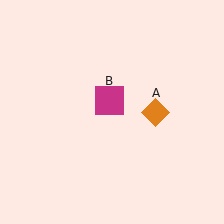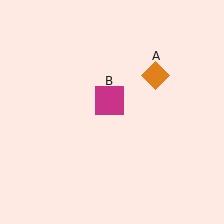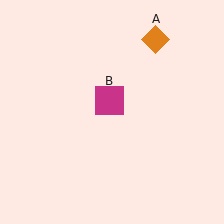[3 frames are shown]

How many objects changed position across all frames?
1 object changed position: orange diamond (object A).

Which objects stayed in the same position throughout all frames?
Magenta square (object B) remained stationary.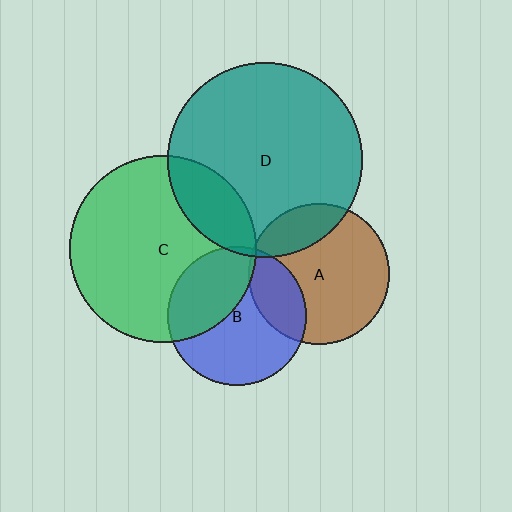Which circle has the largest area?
Circle D (teal).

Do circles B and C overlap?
Yes.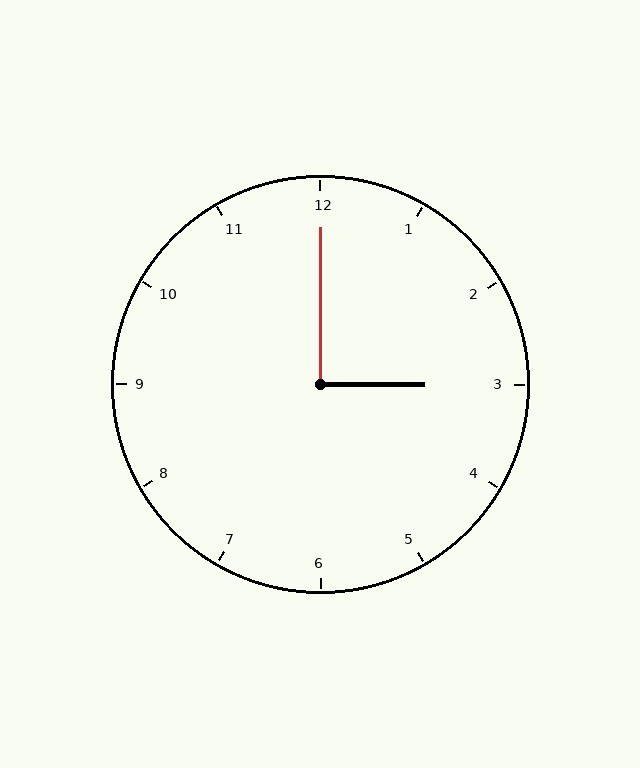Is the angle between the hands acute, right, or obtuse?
It is right.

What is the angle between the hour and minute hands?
Approximately 90 degrees.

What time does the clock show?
3:00.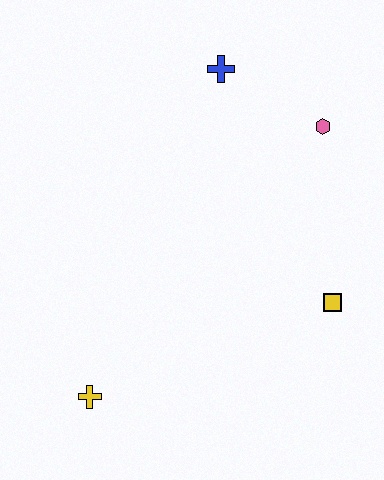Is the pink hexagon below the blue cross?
Yes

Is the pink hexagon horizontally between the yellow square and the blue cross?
Yes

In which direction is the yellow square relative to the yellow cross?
The yellow square is to the right of the yellow cross.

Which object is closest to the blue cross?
The pink hexagon is closest to the blue cross.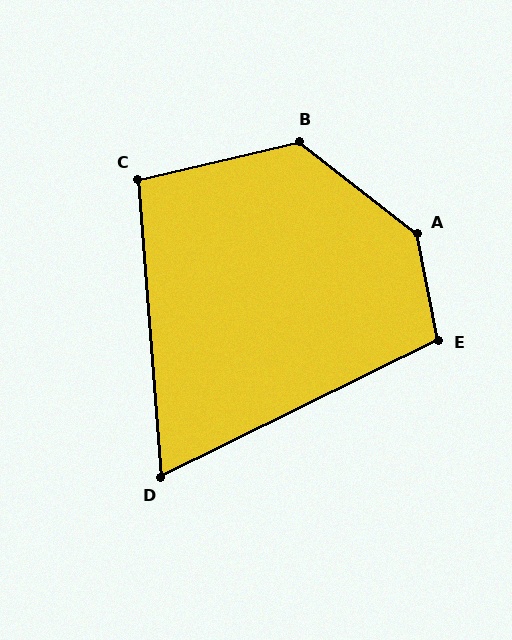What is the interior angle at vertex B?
Approximately 129 degrees (obtuse).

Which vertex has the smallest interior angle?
D, at approximately 68 degrees.